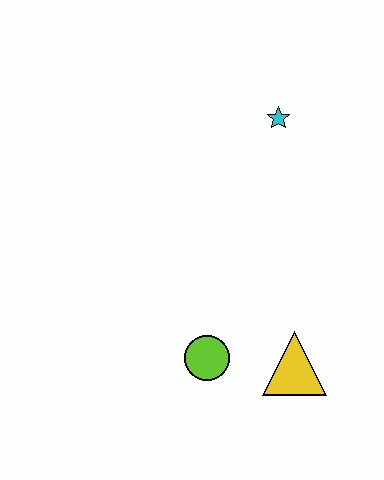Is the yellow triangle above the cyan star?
No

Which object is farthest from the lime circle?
The cyan star is farthest from the lime circle.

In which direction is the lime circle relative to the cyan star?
The lime circle is below the cyan star.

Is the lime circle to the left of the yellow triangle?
Yes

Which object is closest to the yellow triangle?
The lime circle is closest to the yellow triangle.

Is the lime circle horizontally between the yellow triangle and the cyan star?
No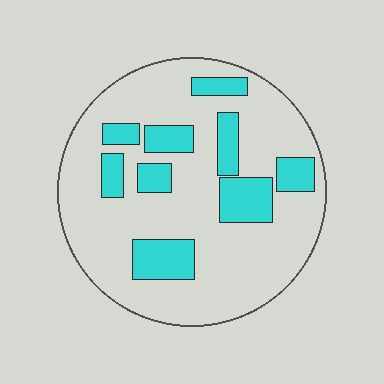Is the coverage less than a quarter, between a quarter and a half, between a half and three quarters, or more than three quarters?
Less than a quarter.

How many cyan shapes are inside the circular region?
9.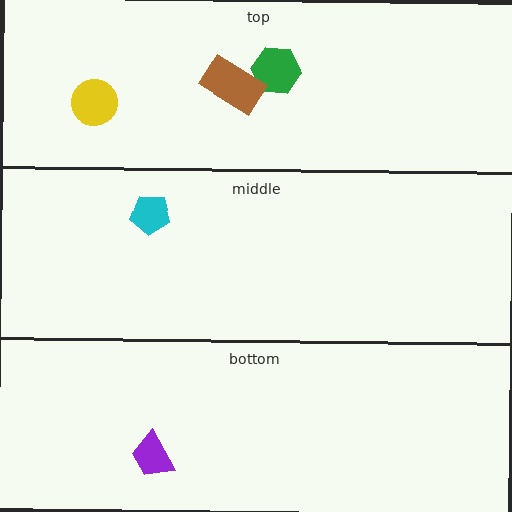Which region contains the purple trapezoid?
The bottom region.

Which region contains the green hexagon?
The top region.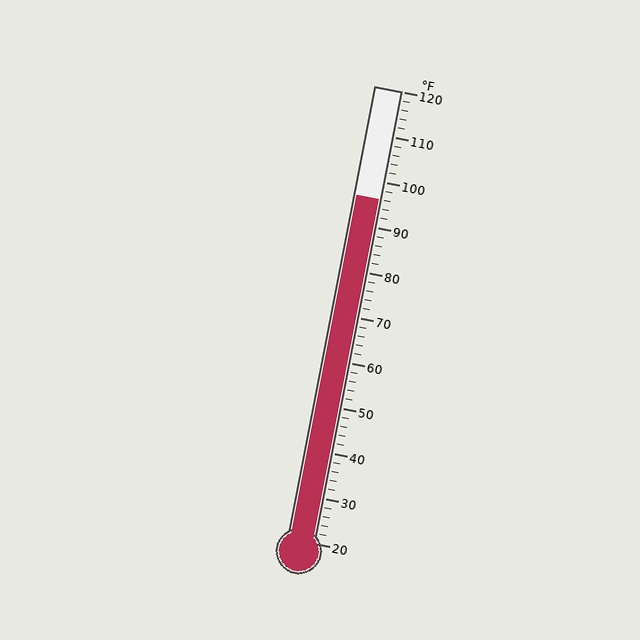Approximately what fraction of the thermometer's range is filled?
The thermometer is filled to approximately 75% of its range.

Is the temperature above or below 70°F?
The temperature is above 70°F.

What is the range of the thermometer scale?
The thermometer scale ranges from 20°F to 120°F.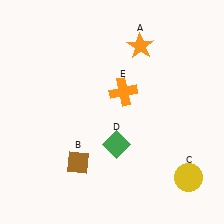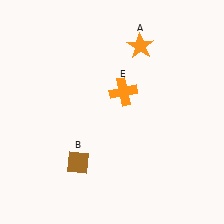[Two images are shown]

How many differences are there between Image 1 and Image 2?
There are 2 differences between the two images.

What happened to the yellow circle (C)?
The yellow circle (C) was removed in Image 2. It was in the bottom-right area of Image 1.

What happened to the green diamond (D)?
The green diamond (D) was removed in Image 2. It was in the bottom-right area of Image 1.